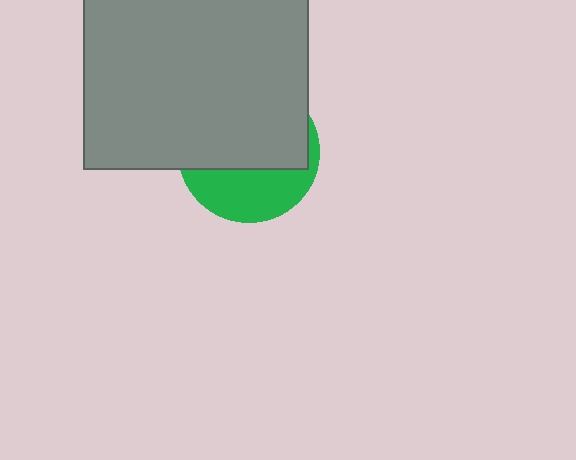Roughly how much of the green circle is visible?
A small part of it is visible (roughly 37%).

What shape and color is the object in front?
The object in front is a gray square.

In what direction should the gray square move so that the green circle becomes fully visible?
The gray square should move up. That is the shortest direction to clear the overlap and leave the green circle fully visible.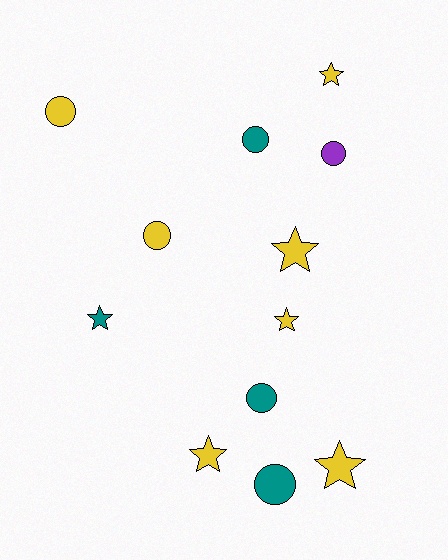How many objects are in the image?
There are 12 objects.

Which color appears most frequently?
Yellow, with 7 objects.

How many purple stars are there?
There are no purple stars.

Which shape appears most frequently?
Star, with 6 objects.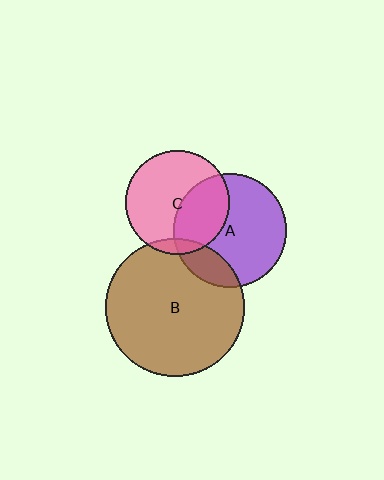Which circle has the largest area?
Circle B (brown).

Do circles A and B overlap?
Yes.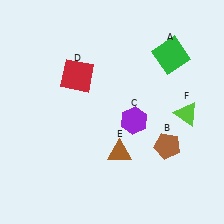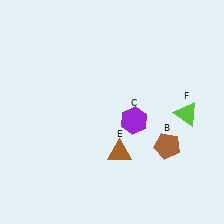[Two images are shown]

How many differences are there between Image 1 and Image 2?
There are 2 differences between the two images.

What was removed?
The green square (A), the red square (D) were removed in Image 2.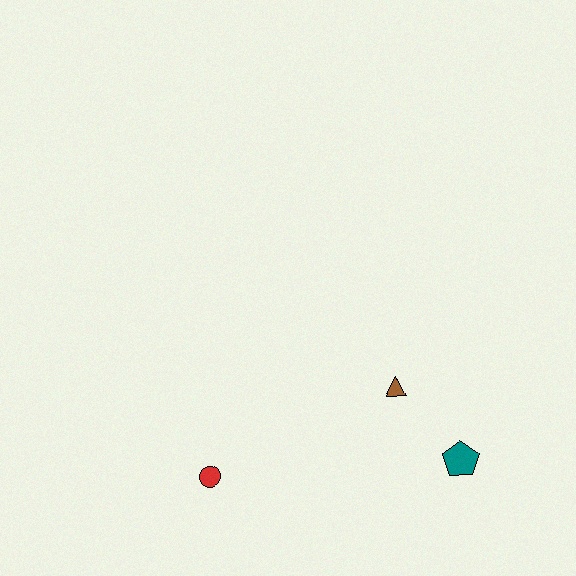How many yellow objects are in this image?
There are no yellow objects.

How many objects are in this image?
There are 3 objects.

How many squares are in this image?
There are no squares.